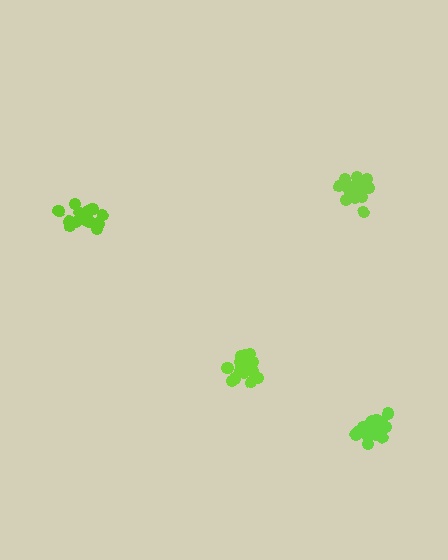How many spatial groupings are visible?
There are 4 spatial groupings.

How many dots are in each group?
Group 1: 16 dots, Group 2: 16 dots, Group 3: 19 dots, Group 4: 19 dots (70 total).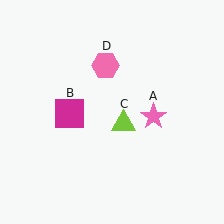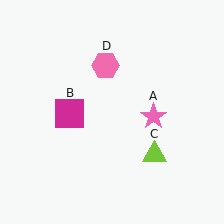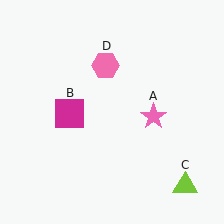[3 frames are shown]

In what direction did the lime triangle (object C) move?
The lime triangle (object C) moved down and to the right.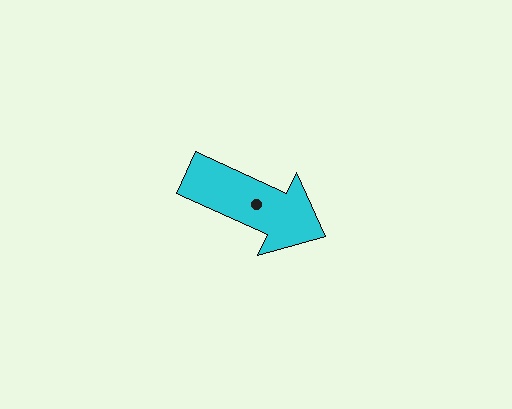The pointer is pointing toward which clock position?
Roughly 4 o'clock.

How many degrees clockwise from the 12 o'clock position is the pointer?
Approximately 115 degrees.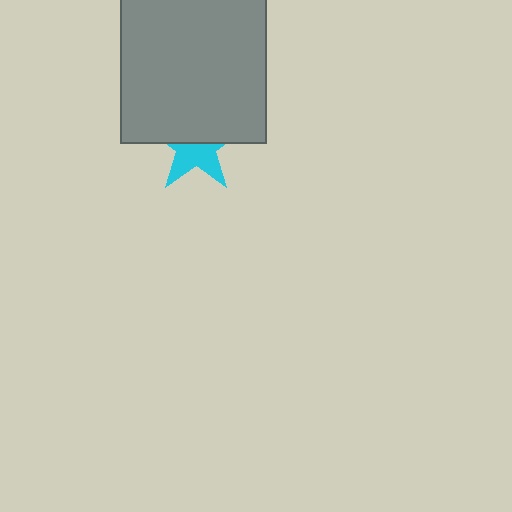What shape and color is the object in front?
The object in front is a gray square.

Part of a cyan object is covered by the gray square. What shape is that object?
It is a star.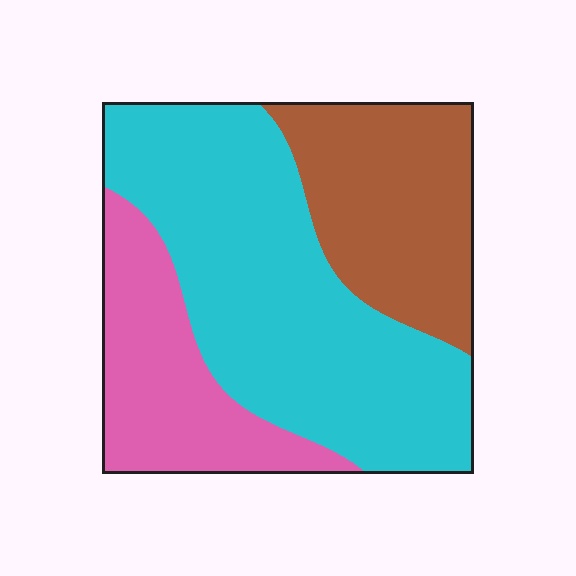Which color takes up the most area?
Cyan, at roughly 50%.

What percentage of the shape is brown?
Brown takes up between a sixth and a third of the shape.